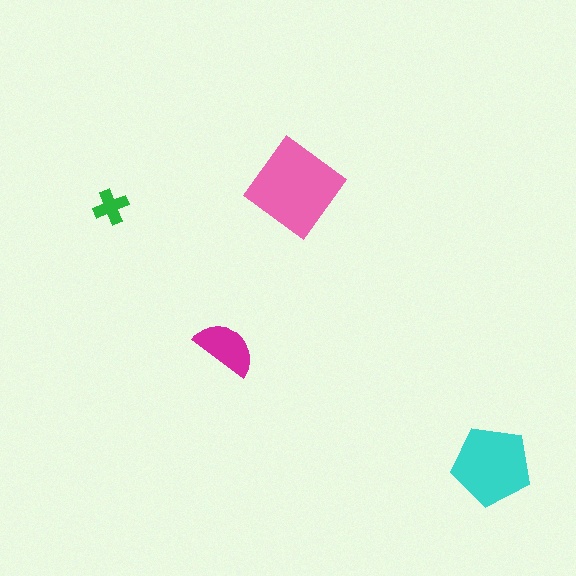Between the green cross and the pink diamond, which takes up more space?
The pink diamond.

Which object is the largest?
The pink diamond.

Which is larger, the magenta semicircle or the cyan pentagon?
The cyan pentagon.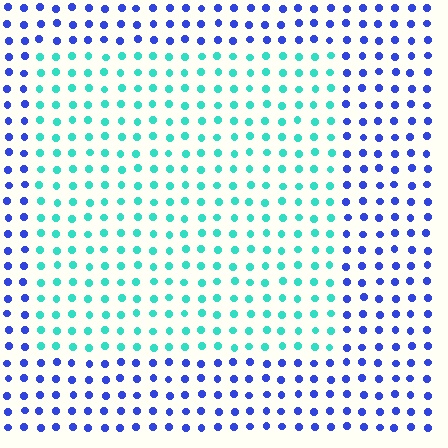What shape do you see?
I see a rectangle.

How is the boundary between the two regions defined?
The boundary is defined purely by a slight shift in hue (about 63 degrees). Spacing, size, and orientation are identical on both sides.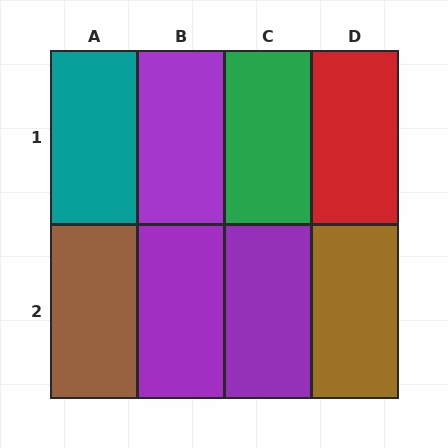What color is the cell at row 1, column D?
Red.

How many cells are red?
1 cell is red.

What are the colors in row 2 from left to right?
Brown, purple, purple, brown.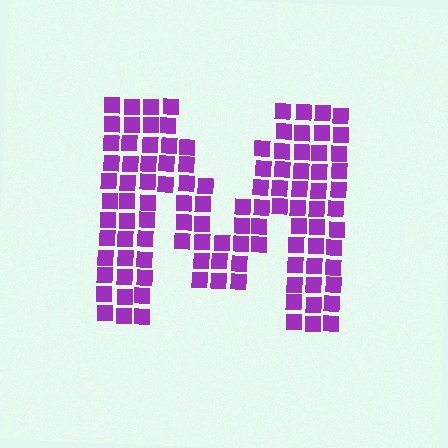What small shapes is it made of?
It is made of small squares.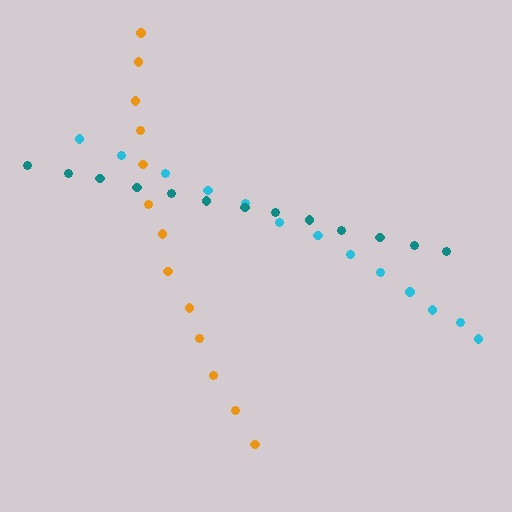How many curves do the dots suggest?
There are 3 distinct paths.